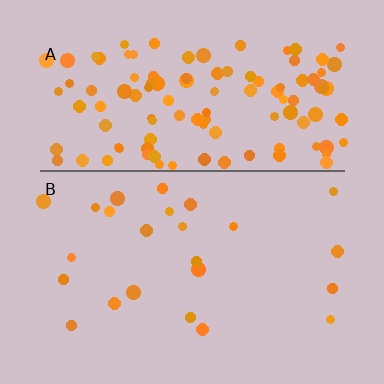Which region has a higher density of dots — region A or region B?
A (the top).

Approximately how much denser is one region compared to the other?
Approximately 4.9× — region A over region B.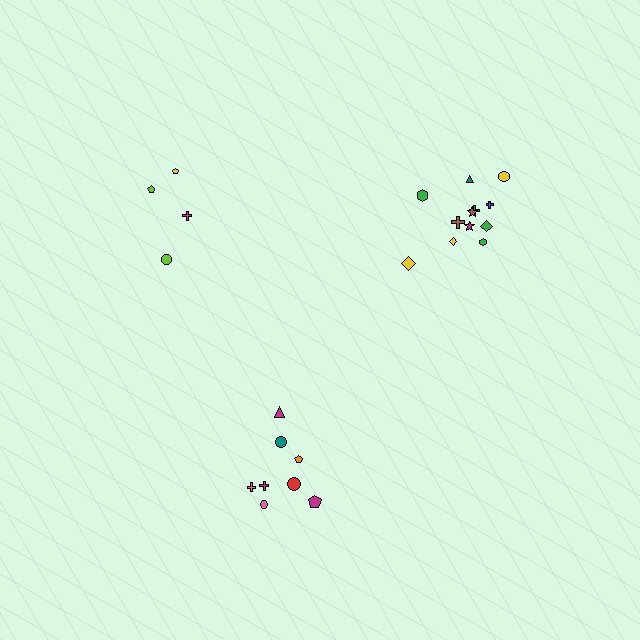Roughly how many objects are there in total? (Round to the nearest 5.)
Roughly 25 objects in total.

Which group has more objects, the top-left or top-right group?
The top-right group.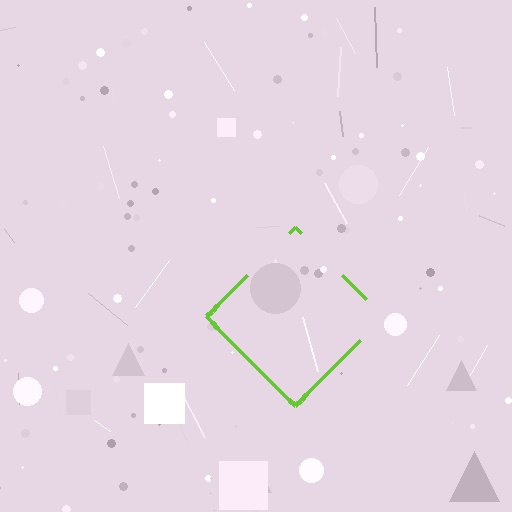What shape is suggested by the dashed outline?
The dashed outline suggests a diamond.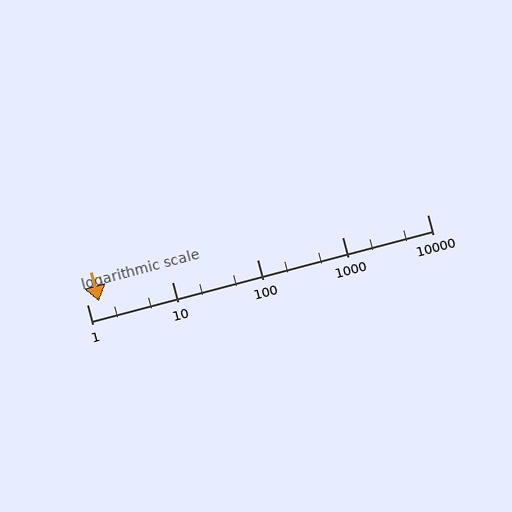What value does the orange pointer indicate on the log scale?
The pointer indicates approximately 1.4.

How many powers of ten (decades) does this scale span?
The scale spans 4 decades, from 1 to 10000.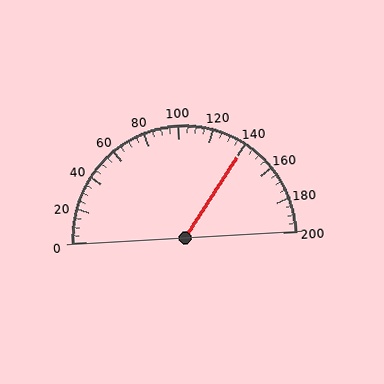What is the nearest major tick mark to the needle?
The nearest major tick mark is 140.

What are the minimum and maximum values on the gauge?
The gauge ranges from 0 to 200.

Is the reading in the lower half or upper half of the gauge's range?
The reading is in the upper half of the range (0 to 200).